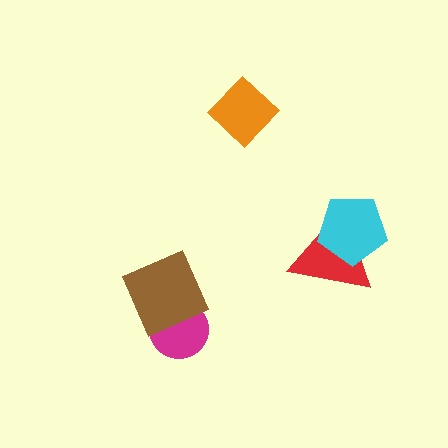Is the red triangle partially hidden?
Yes, it is partially covered by another shape.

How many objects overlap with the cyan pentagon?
1 object overlaps with the cyan pentagon.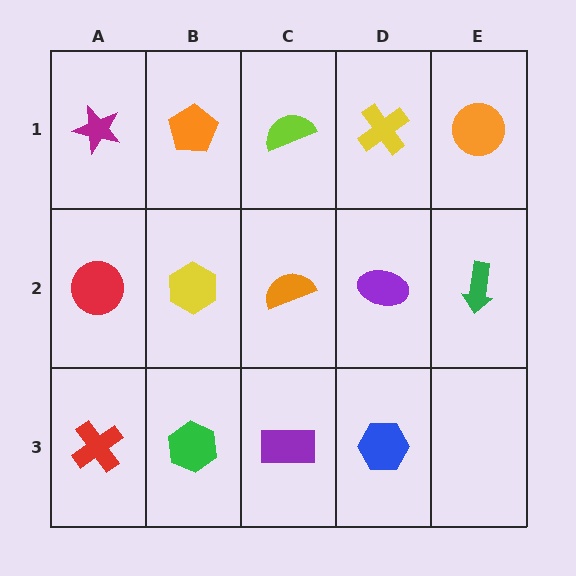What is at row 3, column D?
A blue hexagon.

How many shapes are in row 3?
4 shapes.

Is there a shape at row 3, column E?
No, that cell is empty.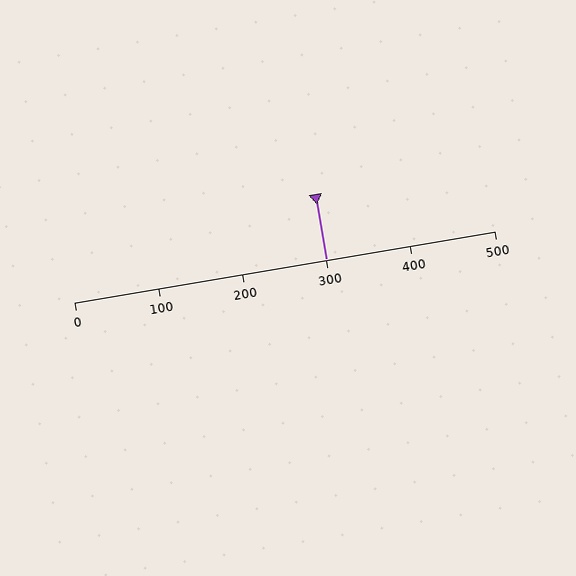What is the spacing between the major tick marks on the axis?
The major ticks are spaced 100 apart.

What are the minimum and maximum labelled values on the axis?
The axis runs from 0 to 500.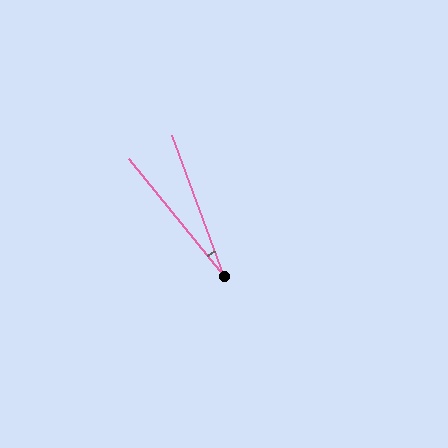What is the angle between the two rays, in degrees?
Approximately 19 degrees.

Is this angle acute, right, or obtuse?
It is acute.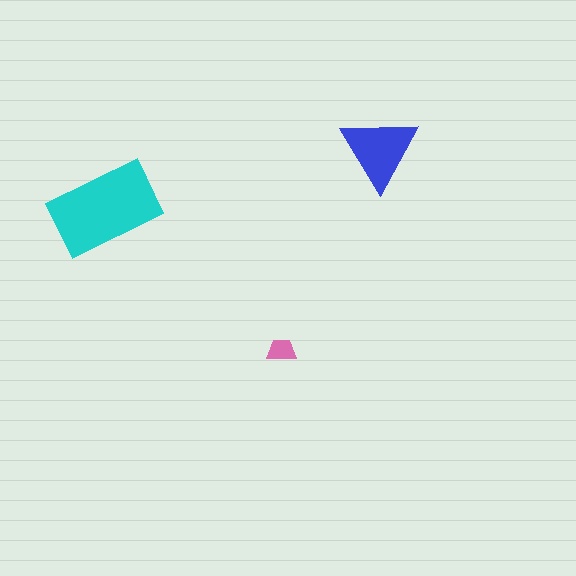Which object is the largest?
The cyan rectangle.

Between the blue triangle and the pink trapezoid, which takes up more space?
The blue triangle.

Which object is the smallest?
The pink trapezoid.